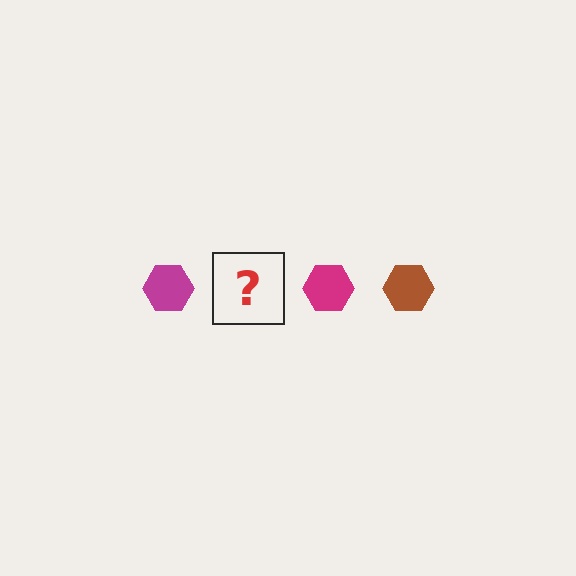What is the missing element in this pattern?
The missing element is a brown hexagon.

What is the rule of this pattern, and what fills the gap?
The rule is that the pattern cycles through magenta, brown hexagons. The gap should be filled with a brown hexagon.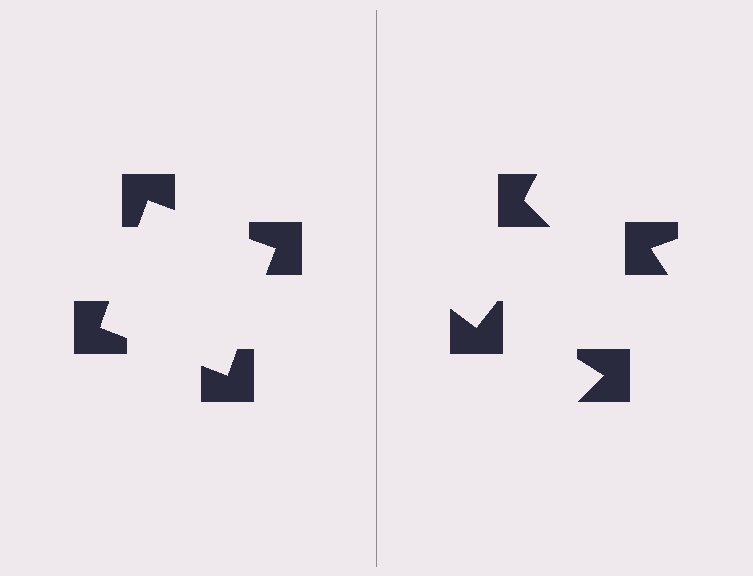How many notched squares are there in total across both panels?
8 — 4 on each side.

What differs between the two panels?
The notched squares are positioned identically on both sides; only the wedge orientations differ. On the left they align to a square; on the right they are misaligned.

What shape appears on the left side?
An illusory square.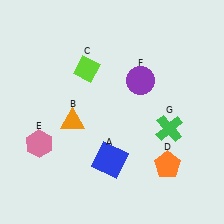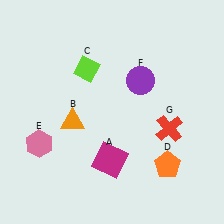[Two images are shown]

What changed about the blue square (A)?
In Image 1, A is blue. In Image 2, it changed to magenta.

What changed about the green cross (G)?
In Image 1, G is green. In Image 2, it changed to red.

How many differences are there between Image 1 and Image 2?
There are 2 differences between the two images.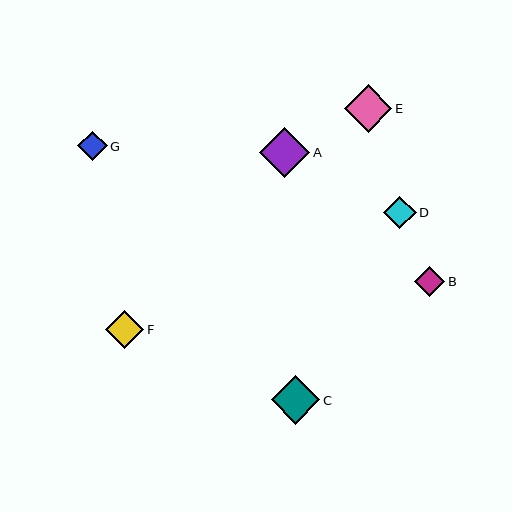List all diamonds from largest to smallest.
From largest to smallest: A, C, E, F, D, B, G.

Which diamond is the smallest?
Diamond G is the smallest with a size of approximately 30 pixels.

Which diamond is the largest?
Diamond A is the largest with a size of approximately 50 pixels.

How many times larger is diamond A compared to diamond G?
Diamond A is approximately 1.7 times the size of diamond G.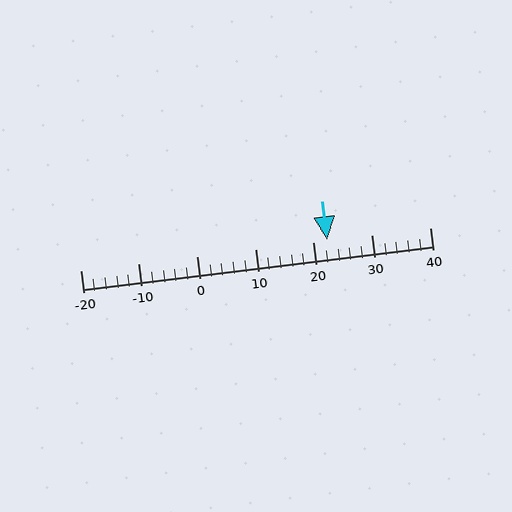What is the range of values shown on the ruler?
The ruler shows values from -20 to 40.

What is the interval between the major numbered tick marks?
The major tick marks are spaced 10 units apart.